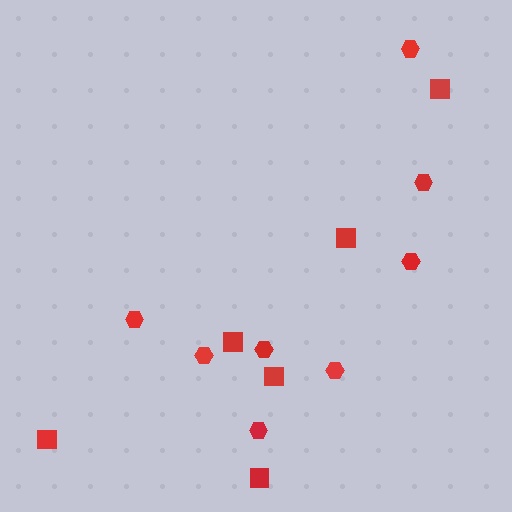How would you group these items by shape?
There are 2 groups: one group of hexagons (8) and one group of squares (6).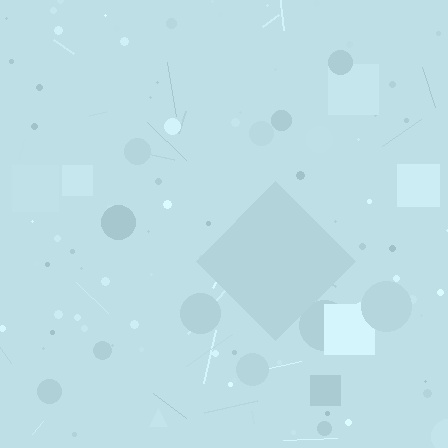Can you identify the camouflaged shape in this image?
The camouflaged shape is a diamond.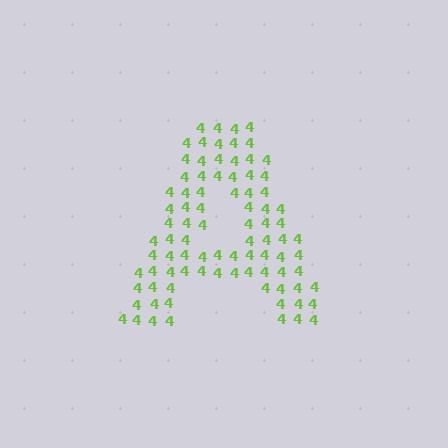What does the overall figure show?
The overall figure shows the letter A.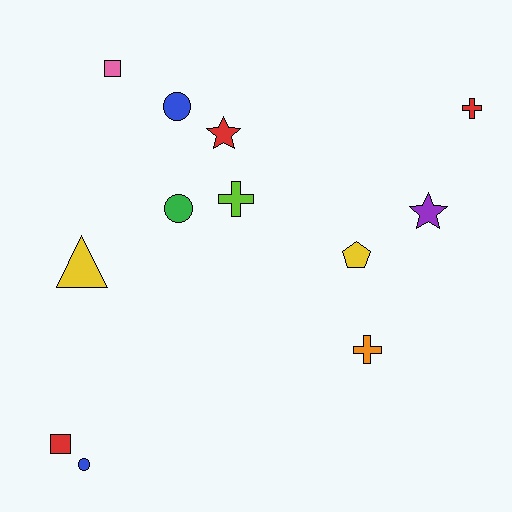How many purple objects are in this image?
There is 1 purple object.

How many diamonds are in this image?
There are no diamonds.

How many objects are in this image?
There are 12 objects.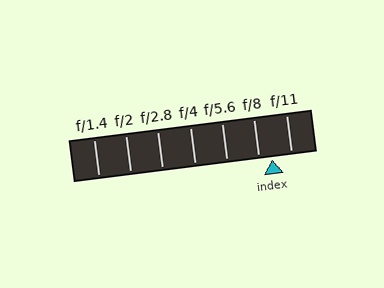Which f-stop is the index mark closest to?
The index mark is closest to f/8.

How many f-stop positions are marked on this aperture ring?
There are 7 f-stop positions marked.